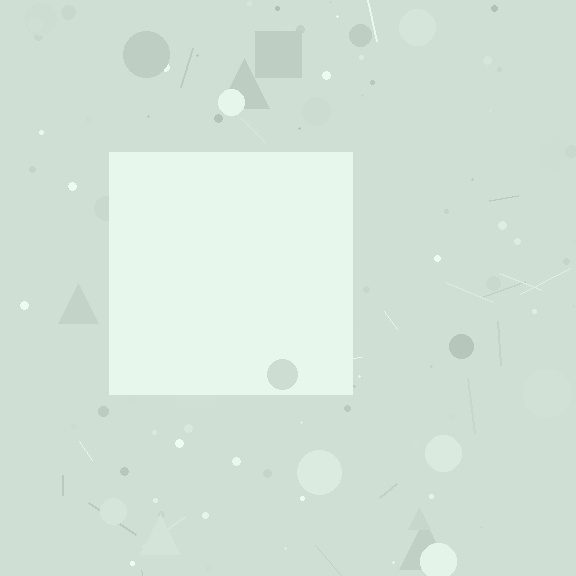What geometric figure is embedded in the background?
A square is embedded in the background.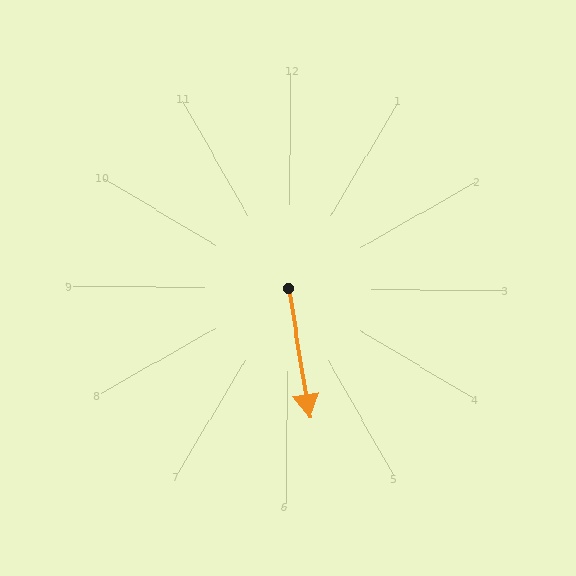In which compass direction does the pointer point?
South.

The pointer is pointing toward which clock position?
Roughly 6 o'clock.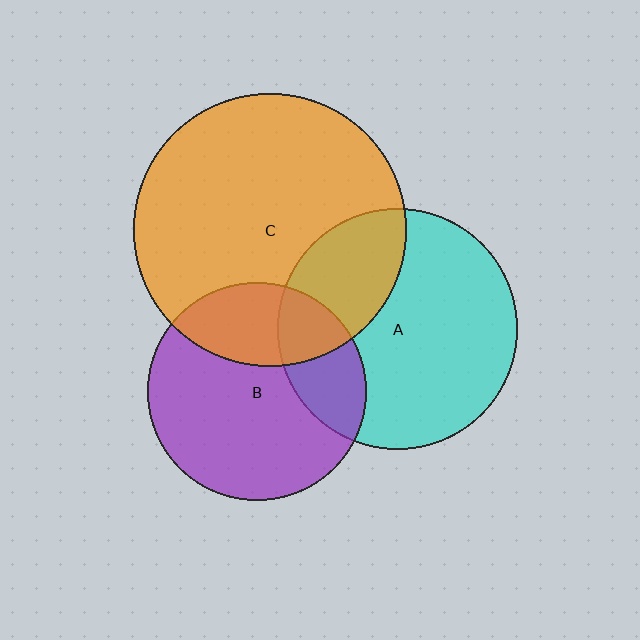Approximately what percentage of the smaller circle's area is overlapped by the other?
Approximately 25%.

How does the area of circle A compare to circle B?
Approximately 1.2 times.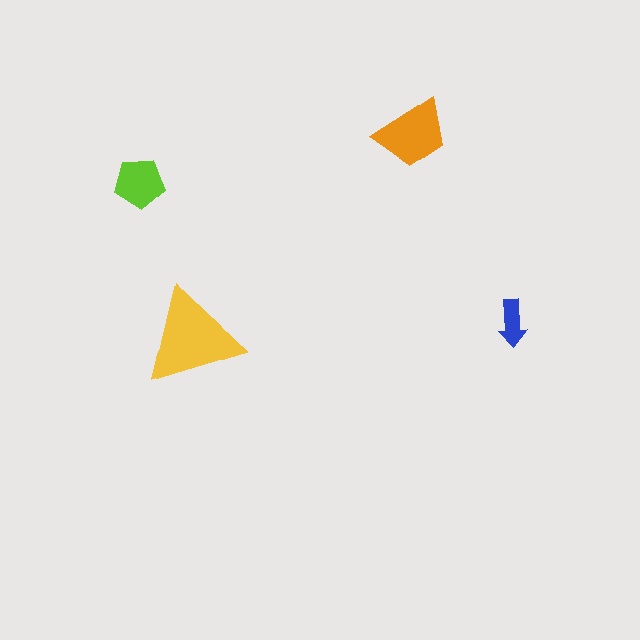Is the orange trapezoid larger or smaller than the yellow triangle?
Smaller.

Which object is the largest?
The yellow triangle.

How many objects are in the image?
There are 4 objects in the image.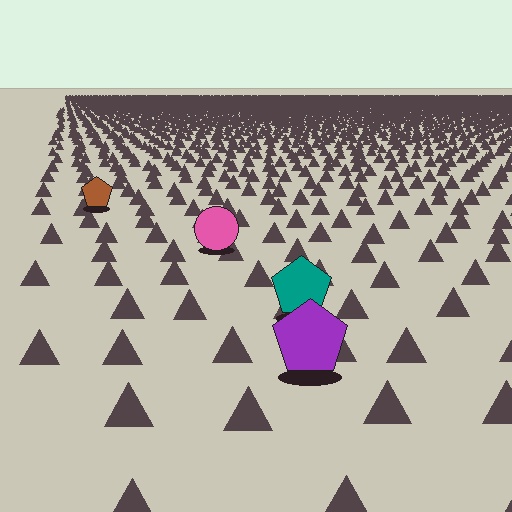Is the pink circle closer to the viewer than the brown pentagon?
Yes. The pink circle is closer — you can tell from the texture gradient: the ground texture is coarser near it.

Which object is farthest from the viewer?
The brown pentagon is farthest from the viewer. It appears smaller and the ground texture around it is denser.